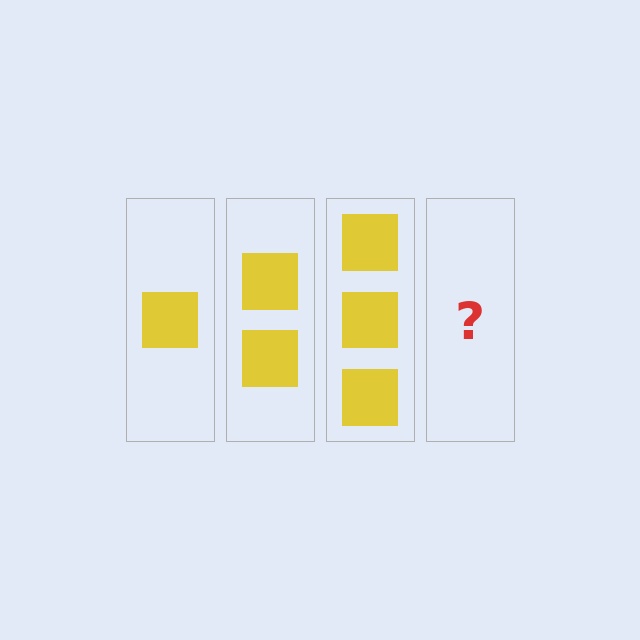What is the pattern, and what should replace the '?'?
The pattern is that each step adds one more square. The '?' should be 4 squares.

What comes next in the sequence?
The next element should be 4 squares.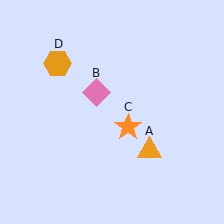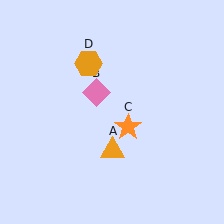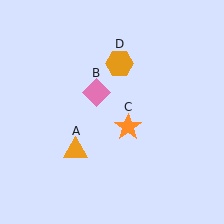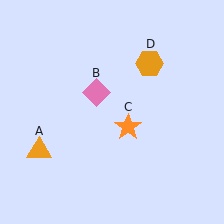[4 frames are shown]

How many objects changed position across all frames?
2 objects changed position: orange triangle (object A), orange hexagon (object D).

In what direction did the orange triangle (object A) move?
The orange triangle (object A) moved left.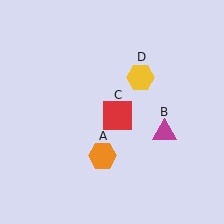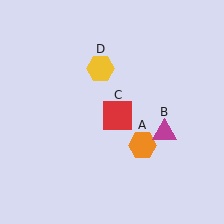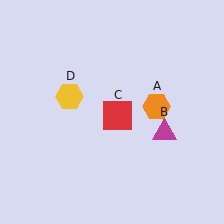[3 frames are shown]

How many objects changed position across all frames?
2 objects changed position: orange hexagon (object A), yellow hexagon (object D).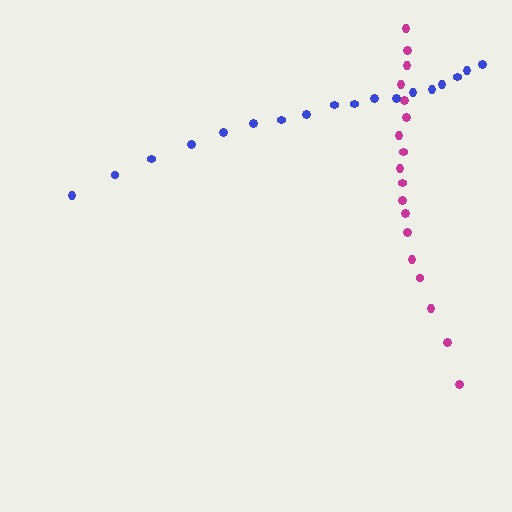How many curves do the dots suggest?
There are 2 distinct paths.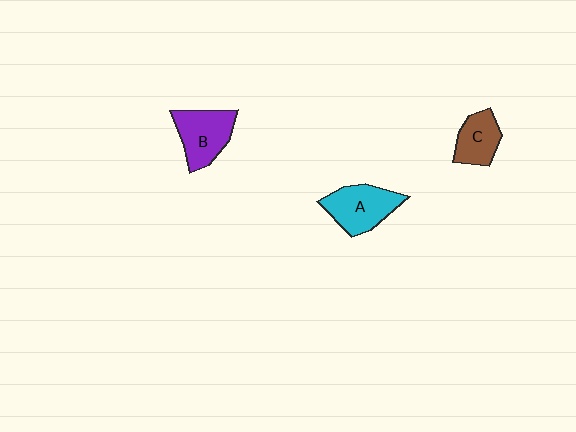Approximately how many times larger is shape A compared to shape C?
Approximately 1.4 times.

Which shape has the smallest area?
Shape C (brown).